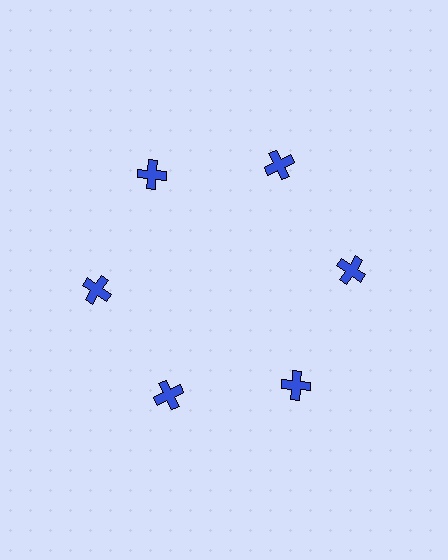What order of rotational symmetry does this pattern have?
This pattern has 6-fold rotational symmetry.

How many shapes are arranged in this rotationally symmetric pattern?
There are 6 shapes, arranged in 6 groups of 1.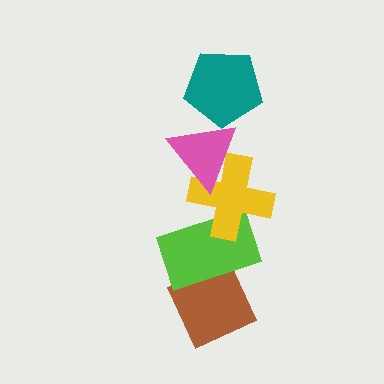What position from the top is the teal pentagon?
The teal pentagon is 1st from the top.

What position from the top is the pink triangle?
The pink triangle is 2nd from the top.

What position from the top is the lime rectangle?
The lime rectangle is 4th from the top.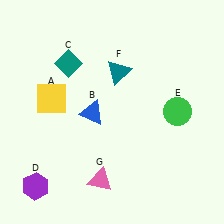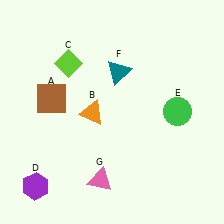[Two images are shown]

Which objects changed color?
A changed from yellow to brown. B changed from blue to orange. C changed from teal to lime.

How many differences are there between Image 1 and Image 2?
There are 3 differences between the two images.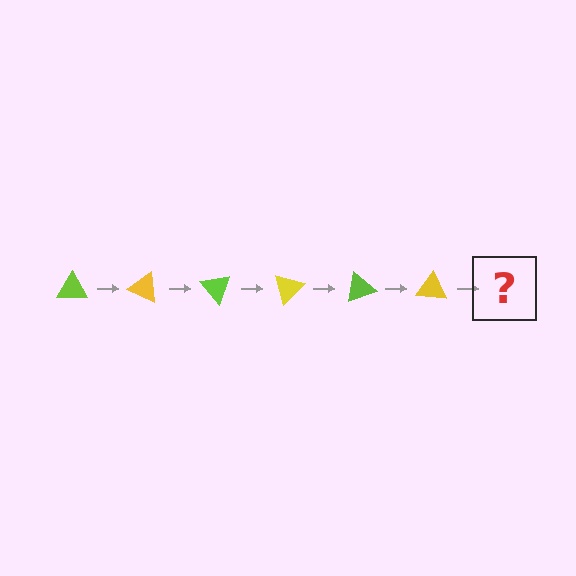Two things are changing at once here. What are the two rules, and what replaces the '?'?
The two rules are that it rotates 25 degrees each step and the color cycles through lime and yellow. The '?' should be a lime triangle, rotated 150 degrees from the start.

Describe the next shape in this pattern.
It should be a lime triangle, rotated 150 degrees from the start.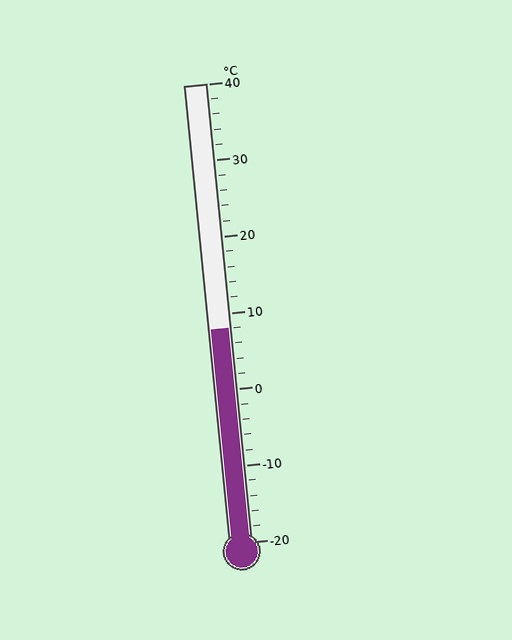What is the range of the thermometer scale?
The thermometer scale ranges from -20°C to 40°C.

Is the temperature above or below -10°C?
The temperature is above -10°C.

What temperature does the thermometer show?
The thermometer shows approximately 8°C.